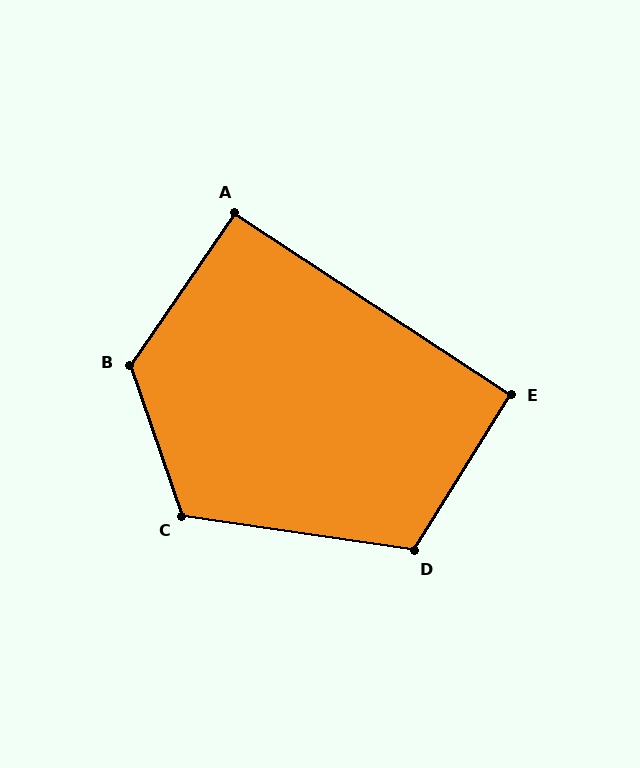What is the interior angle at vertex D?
Approximately 113 degrees (obtuse).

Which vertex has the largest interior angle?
B, at approximately 126 degrees.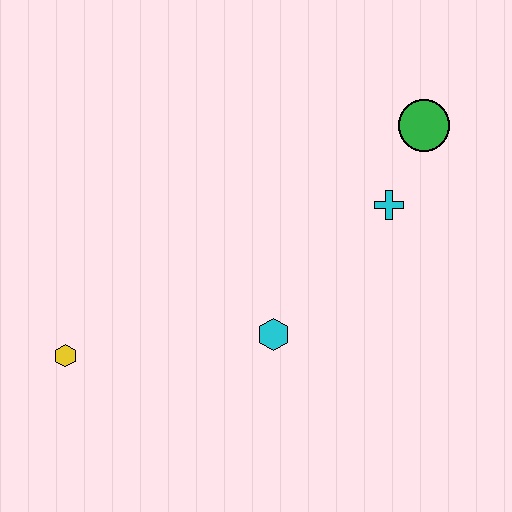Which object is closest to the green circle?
The cyan cross is closest to the green circle.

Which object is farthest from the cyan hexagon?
The green circle is farthest from the cyan hexagon.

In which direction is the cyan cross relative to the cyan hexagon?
The cyan cross is above the cyan hexagon.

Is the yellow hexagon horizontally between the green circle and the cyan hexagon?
No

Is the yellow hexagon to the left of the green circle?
Yes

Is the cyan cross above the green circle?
No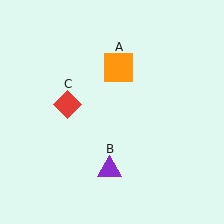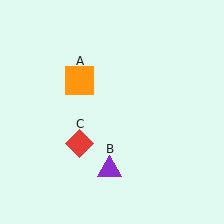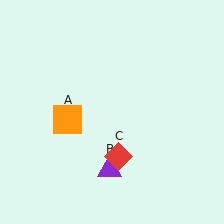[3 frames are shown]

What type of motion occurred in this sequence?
The orange square (object A), red diamond (object C) rotated counterclockwise around the center of the scene.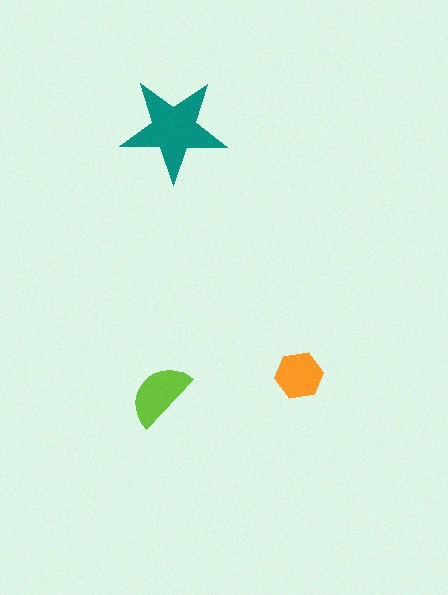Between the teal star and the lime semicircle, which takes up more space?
The teal star.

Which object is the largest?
The teal star.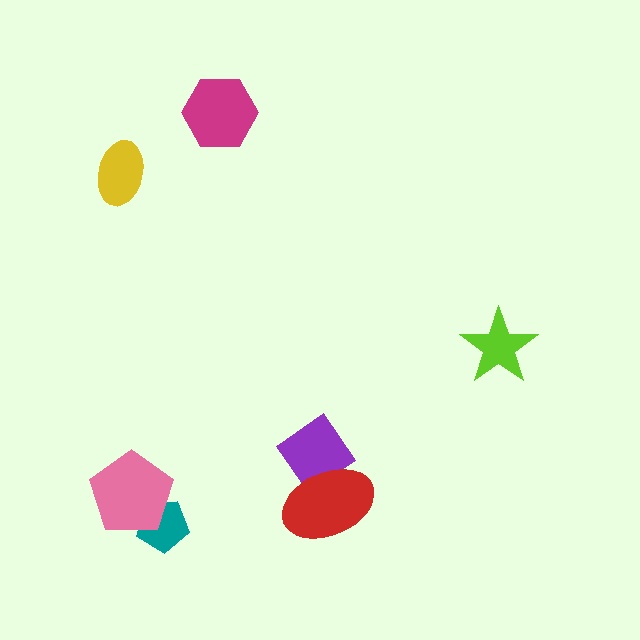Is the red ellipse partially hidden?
No, no other shape covers it.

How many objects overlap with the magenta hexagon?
0 objects overlap with the magenta hexagon.